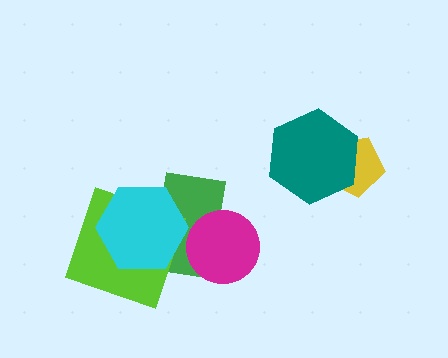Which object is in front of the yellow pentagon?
The teal hexagon is in front of the yellow pentagon.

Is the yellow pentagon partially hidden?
Yes, it is partially covered by another shape.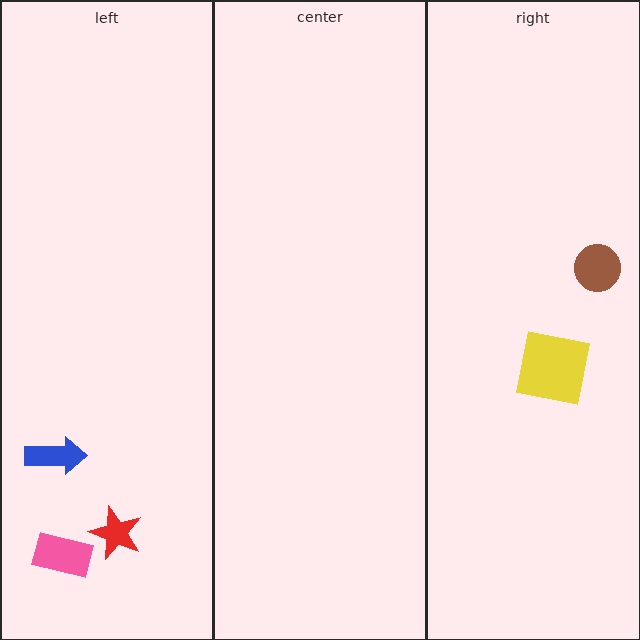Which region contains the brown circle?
The right region.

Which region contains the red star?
The left region.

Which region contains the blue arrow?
The left region.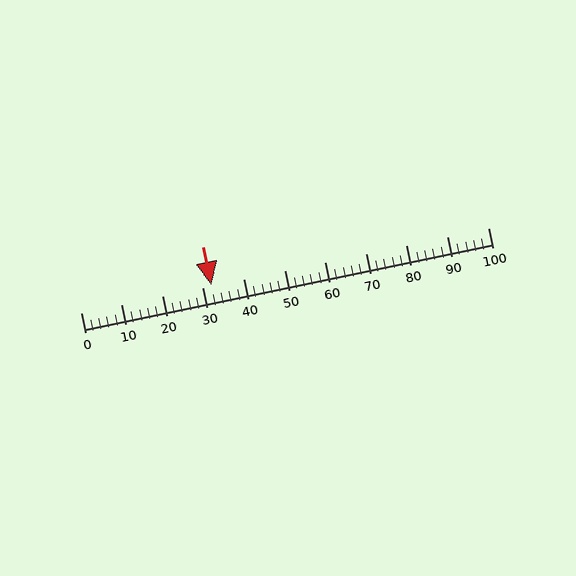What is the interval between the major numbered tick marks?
The major tick marks are spaced 10 units apart.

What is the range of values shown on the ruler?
The ruler shows values from 0 to 100.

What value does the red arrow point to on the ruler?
The red arrow points to approximately 32.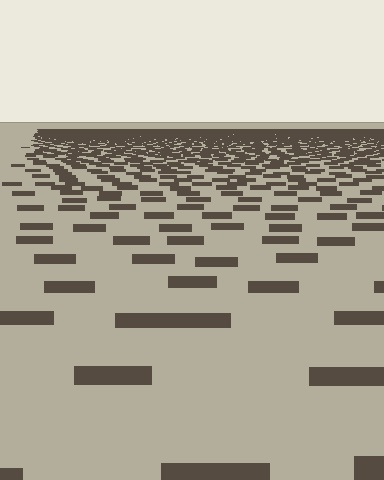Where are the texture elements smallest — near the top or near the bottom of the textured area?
Near the top.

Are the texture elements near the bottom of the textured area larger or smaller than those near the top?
Larger. Near the bottom, elements are closer to the viewer and appear at a bigger on-screen size.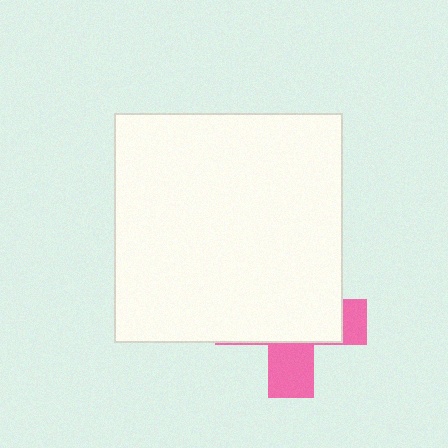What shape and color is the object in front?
The object in front is a white square.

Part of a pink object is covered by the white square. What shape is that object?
It is a cross.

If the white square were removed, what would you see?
You would see the complete pink cross.